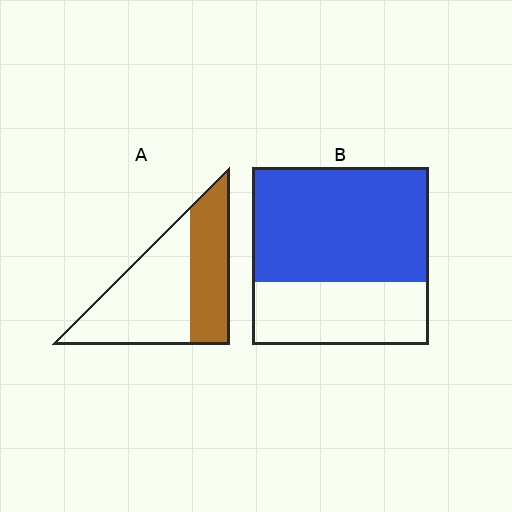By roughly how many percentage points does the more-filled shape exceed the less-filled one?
By roughly 25 percentage points (B over A).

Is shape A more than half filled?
No.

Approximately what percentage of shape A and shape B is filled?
A is approximately 40% and B is approximately 65%.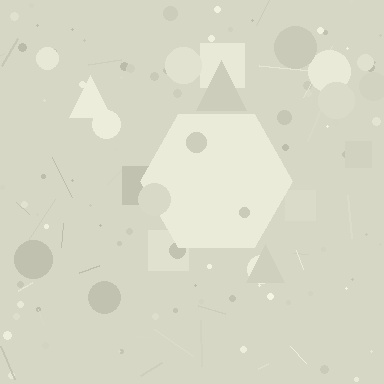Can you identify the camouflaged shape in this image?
The camouflaged shape is a hexagon.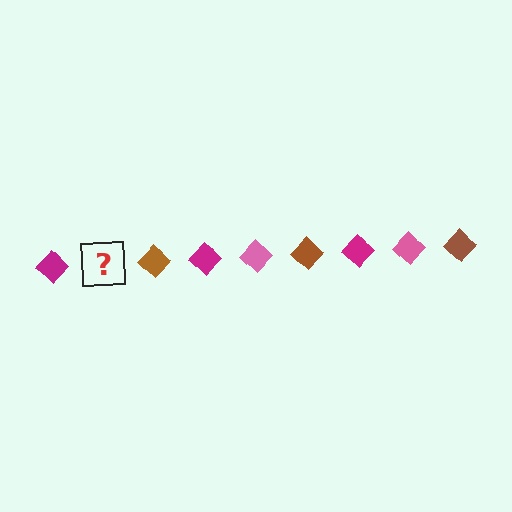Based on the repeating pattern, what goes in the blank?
The blank should be a pink diamond.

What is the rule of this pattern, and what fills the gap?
The rule is that the pattern cycles through magenta, pink, brown diamonds. The gap should be filled with a pink diamond.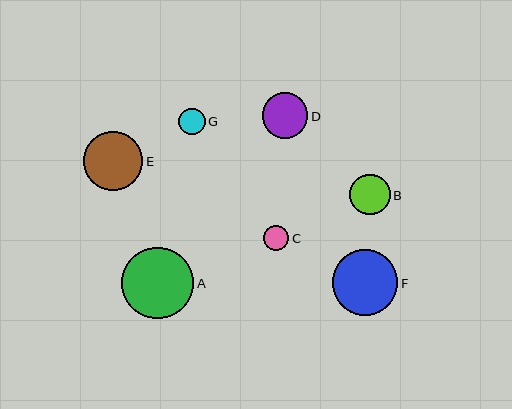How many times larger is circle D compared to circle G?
Circle D is approximately 1.7 times the size of circle G.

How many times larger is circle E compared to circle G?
Circle E is approximately 2.2 times the size of circle G.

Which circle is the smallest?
Circle C is the smallest with a size of approximately 25 pixels.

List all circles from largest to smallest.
From largest to smallest: A, F, E, D, B, G, C.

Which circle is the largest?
Circle A is the largest with a size of approximately 72 pixels.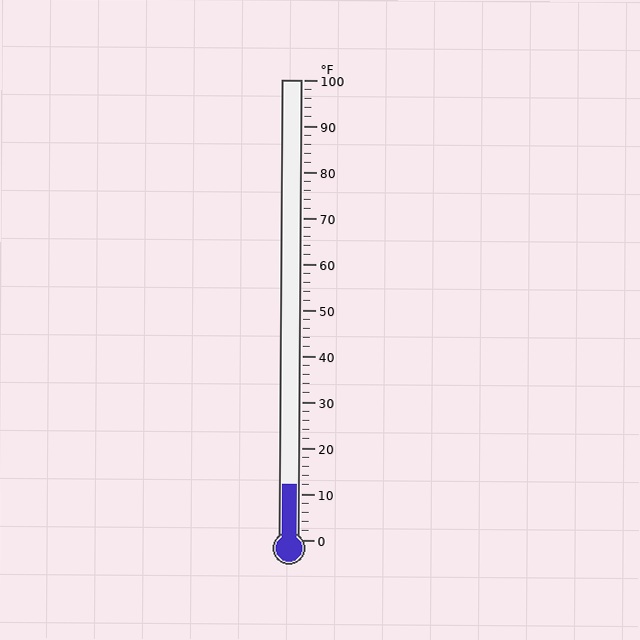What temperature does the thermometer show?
The thermometer shows approximately 12°F.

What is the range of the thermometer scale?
The thermometer scale ranges from 0°F to 100°F.